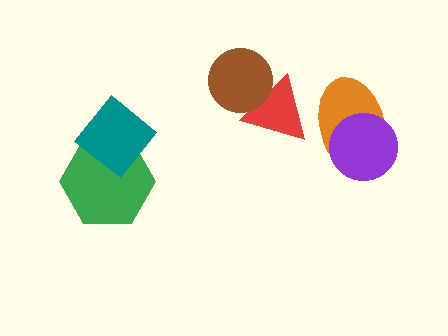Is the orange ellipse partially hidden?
Yes, it is partially covered by another shape.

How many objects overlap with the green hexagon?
1 object overlaps with the green hexagon.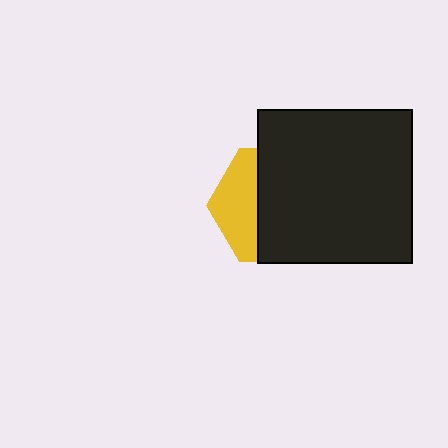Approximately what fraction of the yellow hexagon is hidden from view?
Roughly 65% of the yellow hexagon is hidden behind the black square.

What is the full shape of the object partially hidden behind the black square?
The partially hidden object is a yellow hexagon.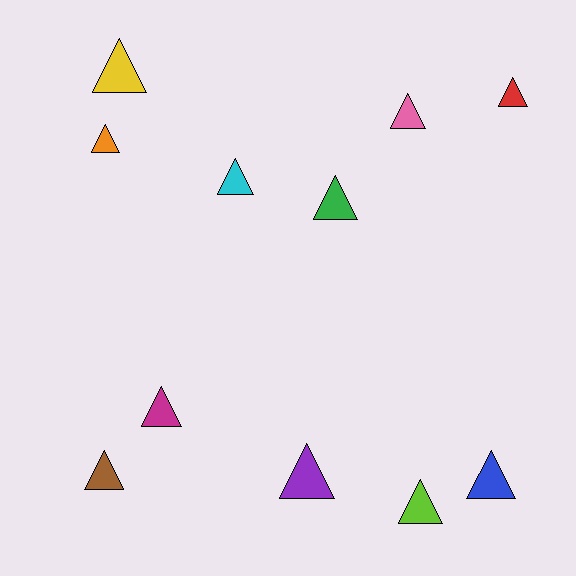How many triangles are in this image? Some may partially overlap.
There are 11 triangles.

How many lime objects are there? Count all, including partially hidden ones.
There is 1 lime object.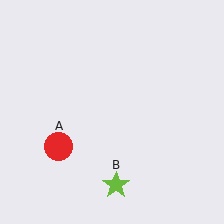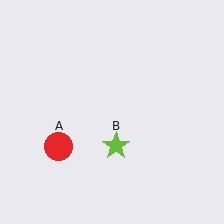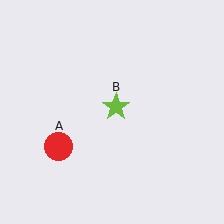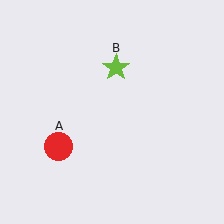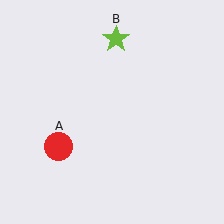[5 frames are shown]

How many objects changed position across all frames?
1 object changed position: lime star (object B).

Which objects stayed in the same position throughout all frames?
Red circle (object A) remained stationary.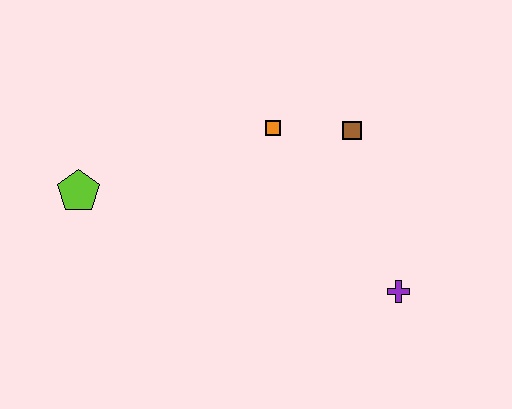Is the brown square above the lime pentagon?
Yes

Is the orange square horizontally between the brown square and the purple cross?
No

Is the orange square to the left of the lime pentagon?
No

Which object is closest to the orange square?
The brown square is closest to the orange square.